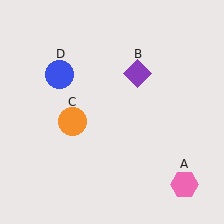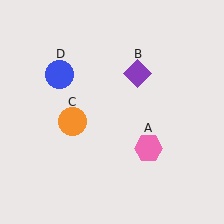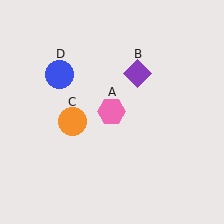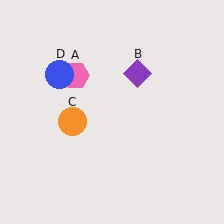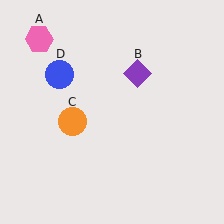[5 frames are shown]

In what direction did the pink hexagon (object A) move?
The pink hexagon (object A) moved up and to the left.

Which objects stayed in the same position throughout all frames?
Purple diamond (object B) and orange circle (object C) and blue circle (object D) remained stationary.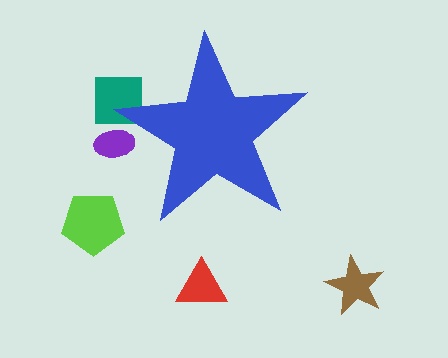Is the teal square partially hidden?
Yes, the teal square is partially hidden behind the blue star.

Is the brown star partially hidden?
No, the brown star is fully visible.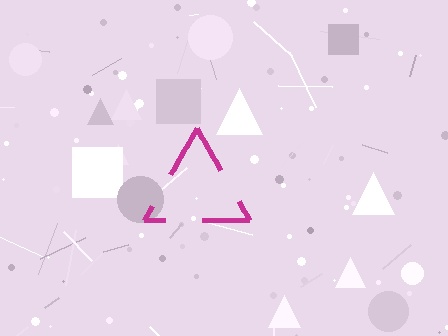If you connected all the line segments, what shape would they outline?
They would outline a triangle.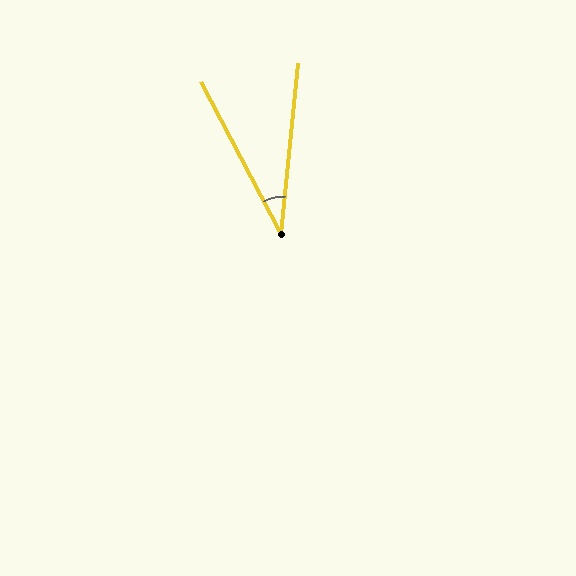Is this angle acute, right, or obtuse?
It is acute.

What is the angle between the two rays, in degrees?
Approximately 33 degrees.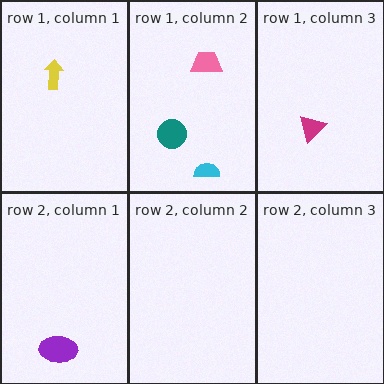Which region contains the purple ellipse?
The row 2, column 1 region.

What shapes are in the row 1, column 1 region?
The yellow arrow.